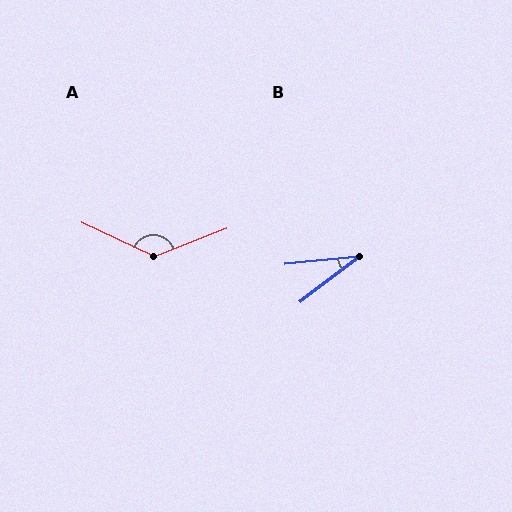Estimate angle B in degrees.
Approximately 32 degrees.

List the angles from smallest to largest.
B (32°), A (134°).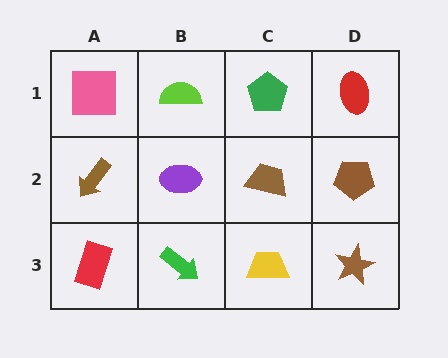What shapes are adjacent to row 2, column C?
A green pentagon (row 1, column C), a yellow trapezoid (row 3, column C), a purple ellipse (row 2, column B), a brown pentagon (row 2, column D).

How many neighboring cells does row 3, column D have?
2.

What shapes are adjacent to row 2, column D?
A red ellipse (row 1, column D), a brown star (row 3, column D), a brown trapezoid (row 2, column C).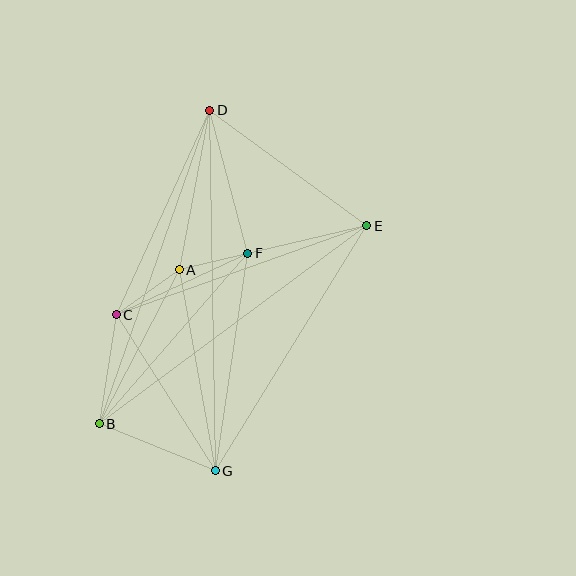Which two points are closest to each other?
Points A and F are closest to each other.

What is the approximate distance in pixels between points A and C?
The distance between A and C is approximately 77 pixels.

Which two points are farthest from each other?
Points D and G are farthest from each other.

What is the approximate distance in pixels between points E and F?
The distance between E and F is approximately 122 pixels.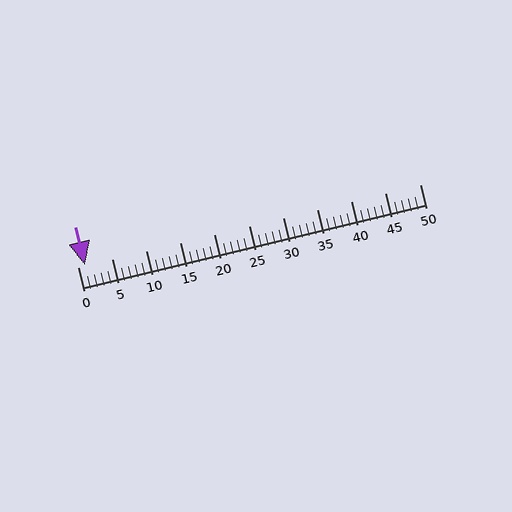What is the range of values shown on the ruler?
The ruler shows values from 0 to 50.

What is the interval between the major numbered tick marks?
The major tick marks are spaced 5 units apart.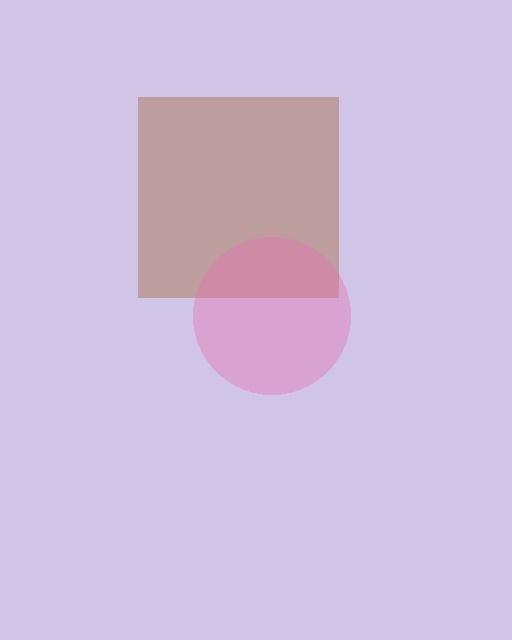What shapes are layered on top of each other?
The layered shapes are: a brown square, a pink circle.